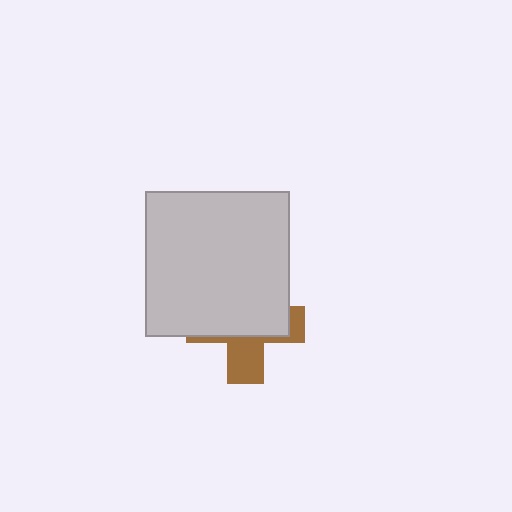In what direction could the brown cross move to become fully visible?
The brown cross could move down. That would shift it out from behind the light gray square entirely.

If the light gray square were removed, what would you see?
You would see the complete brown cross.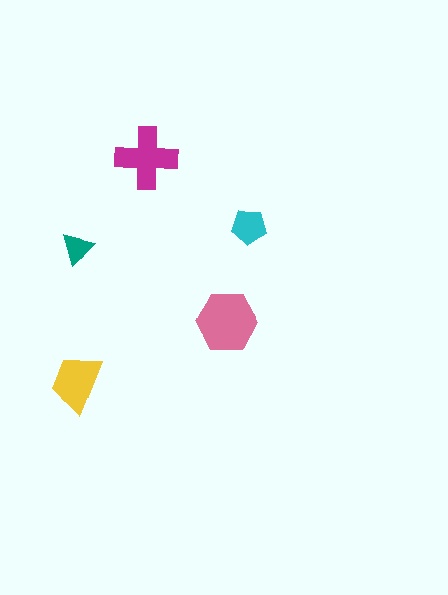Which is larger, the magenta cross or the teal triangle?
The magenta cross.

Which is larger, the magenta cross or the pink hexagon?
The pink hexagon.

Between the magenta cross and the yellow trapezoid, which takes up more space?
The magenta cross.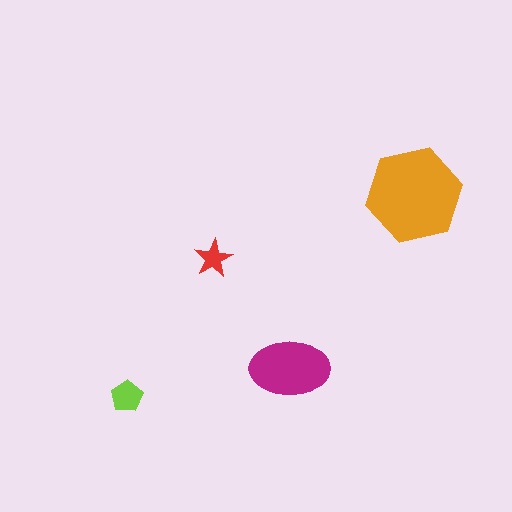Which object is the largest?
The orange hexagon.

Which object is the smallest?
The red star.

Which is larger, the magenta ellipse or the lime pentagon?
The magenta ellipse.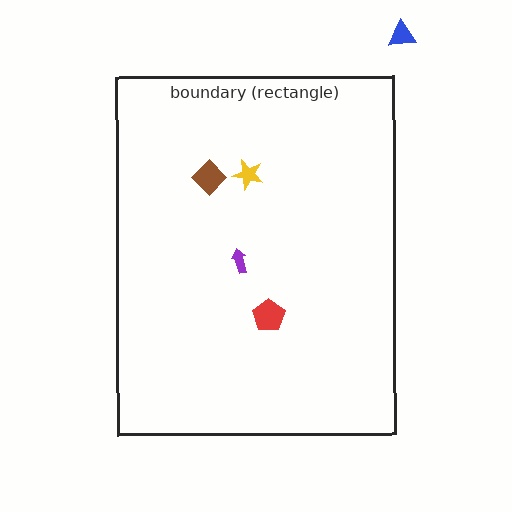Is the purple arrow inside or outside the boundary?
Inside.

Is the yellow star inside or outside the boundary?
Inside.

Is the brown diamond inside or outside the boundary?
Inside.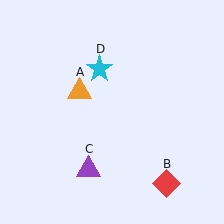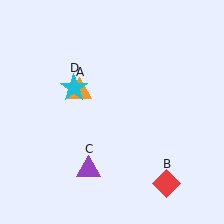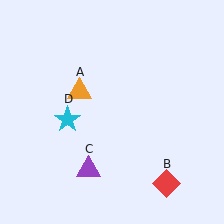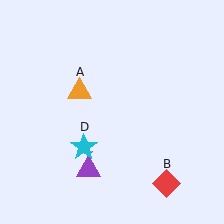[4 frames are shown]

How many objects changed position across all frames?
1 object changed position: cyan star (object D).